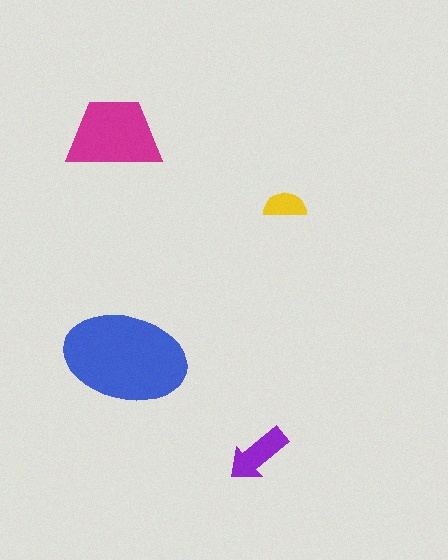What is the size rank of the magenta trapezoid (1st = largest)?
2nd.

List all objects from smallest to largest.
The yellow semicircle, the purple arrow, the magenta trapezoid, the blue ellipse.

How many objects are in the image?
There are 4 objects in the image.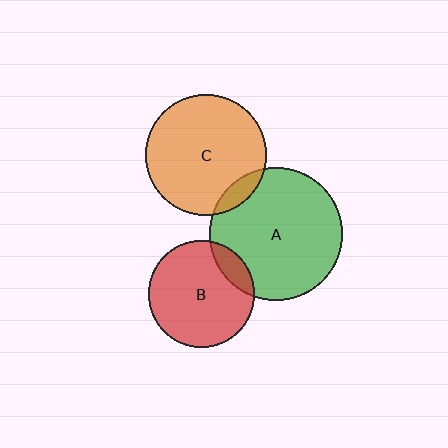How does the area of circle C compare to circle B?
Approximately 1.3 times.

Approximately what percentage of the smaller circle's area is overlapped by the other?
Approximately 15%.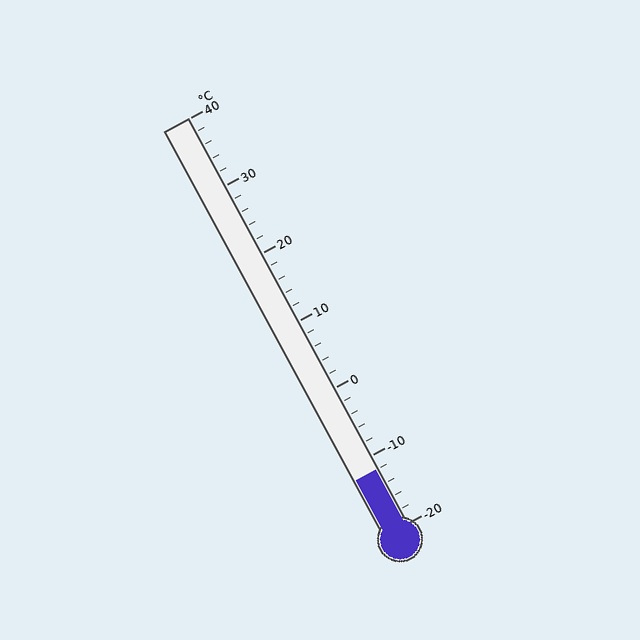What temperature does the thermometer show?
The thermometer shows approximately -12°C.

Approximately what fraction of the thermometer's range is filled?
The thermometer is filled to approximately 15% of its range.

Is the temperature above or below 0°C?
The temperature is below 0°C.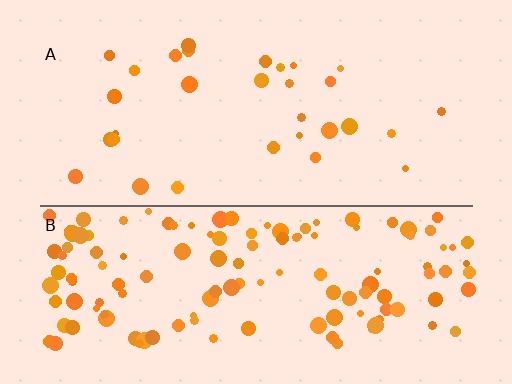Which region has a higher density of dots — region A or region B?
B (the bottom).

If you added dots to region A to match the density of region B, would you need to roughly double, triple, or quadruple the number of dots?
Approximately quadruple.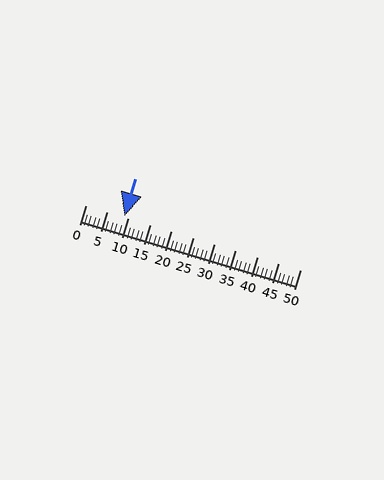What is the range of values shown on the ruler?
The ruler shows values from 0 to 50.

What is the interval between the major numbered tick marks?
The major tick marks are spaced 5 units apart.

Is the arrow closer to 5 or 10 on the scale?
The arrow is closer to 10.